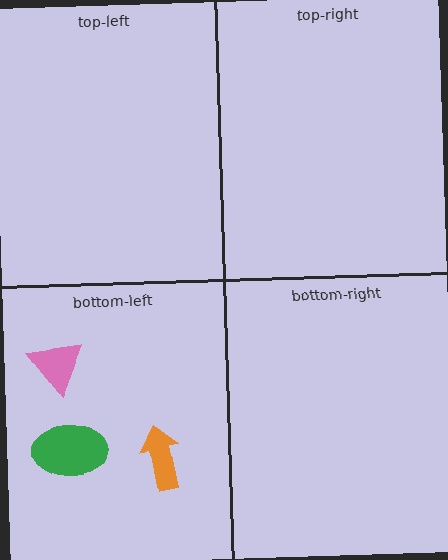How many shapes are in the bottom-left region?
3.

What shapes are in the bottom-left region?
The orange arrow, the pink triangle, the green ellipse.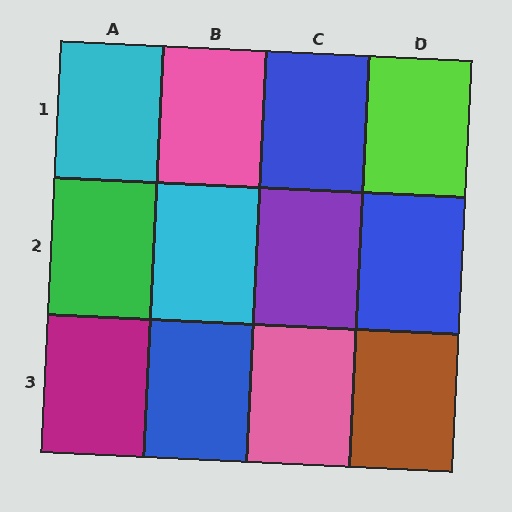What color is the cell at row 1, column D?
Lime.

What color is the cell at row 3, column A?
Magenta.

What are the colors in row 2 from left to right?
Green, cyan, purple, blue.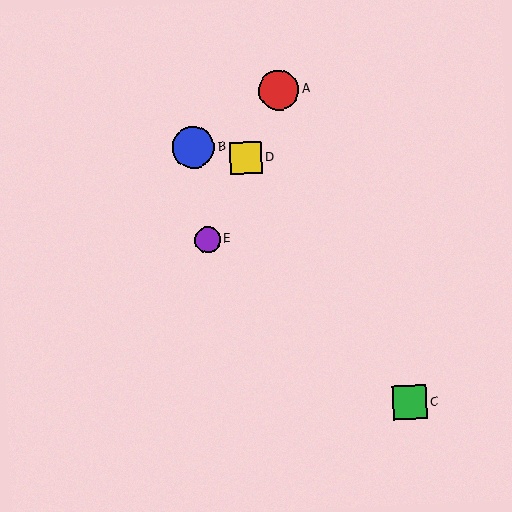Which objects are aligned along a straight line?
Objects A, D, E are aligned along a straight line.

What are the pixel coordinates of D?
Object D is at (246, 158).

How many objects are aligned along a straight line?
3 objects (A, D, E) are aligned along a straight line.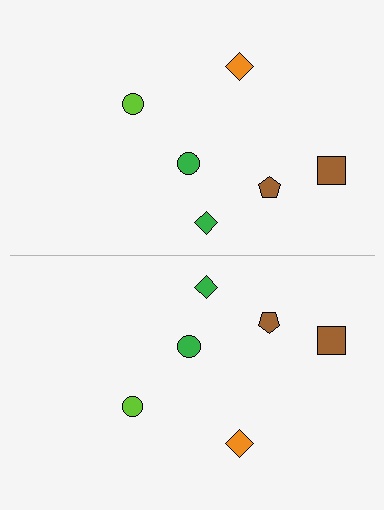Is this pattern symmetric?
Yes, this pattern has bilateral (reflection) symmetry.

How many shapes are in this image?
There are 12 shapes in this image.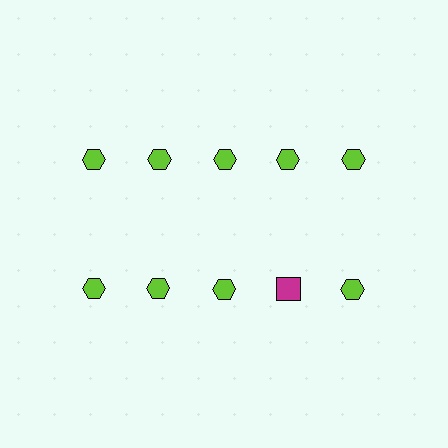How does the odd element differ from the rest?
It differs in both color (magenta instead of lime) and shape (square instead of hexagon).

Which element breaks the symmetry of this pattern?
The magenta square in the second row, second from right column breaks the symmetry. All other shapes are lime hexagons.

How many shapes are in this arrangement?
There are 10 shapes arranged in a grid pattern.